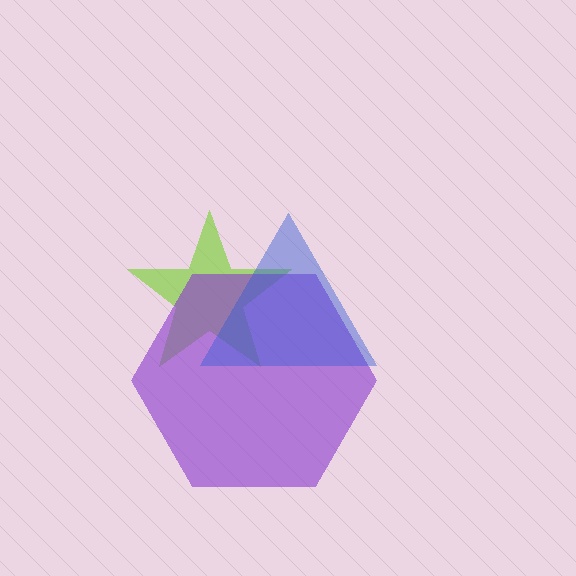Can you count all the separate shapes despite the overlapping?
Yes, there are 3 separate shapes.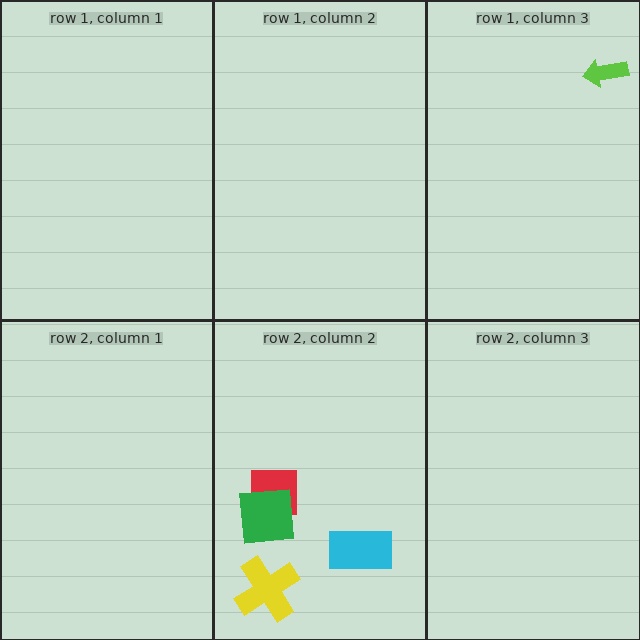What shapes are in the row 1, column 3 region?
The lime arrow.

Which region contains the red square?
The row 2, column 2 region.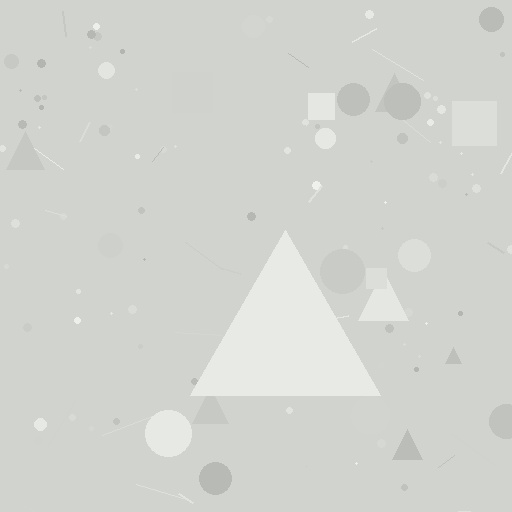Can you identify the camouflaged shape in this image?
The camouflaged shape is a triangle.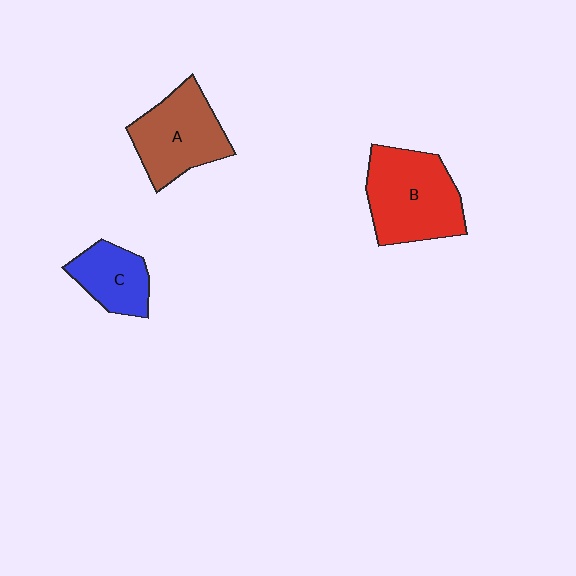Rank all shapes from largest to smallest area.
From largest to smallest: B (red), A (brown), C (blue).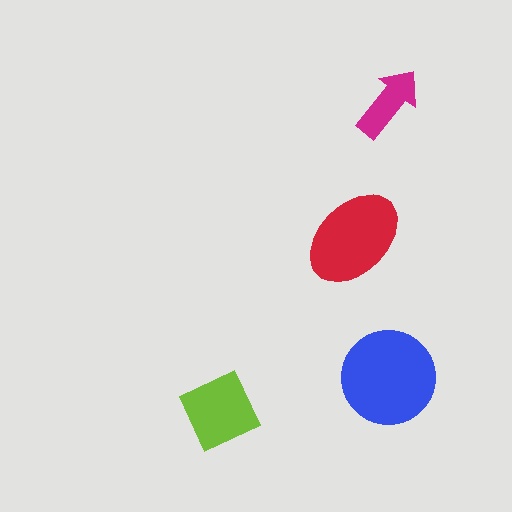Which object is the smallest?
The magenta arrow.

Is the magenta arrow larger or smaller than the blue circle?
Smaller.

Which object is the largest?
The blue circle.